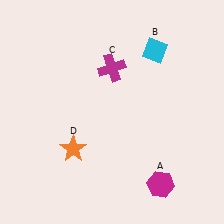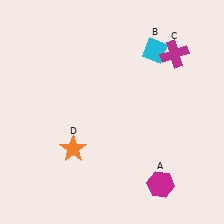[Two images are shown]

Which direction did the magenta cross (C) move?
The magenta cross (C) moved right.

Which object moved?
The magenta cross (C) moved right.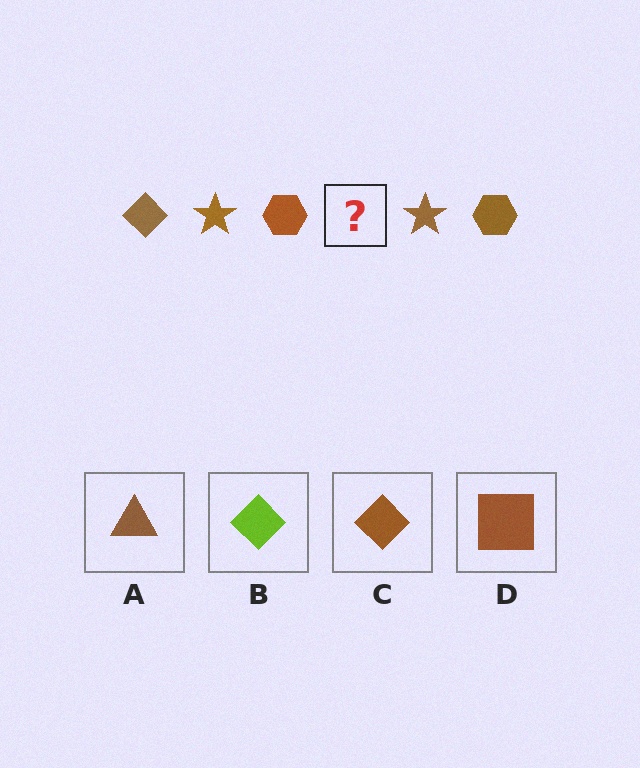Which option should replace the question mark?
Option C.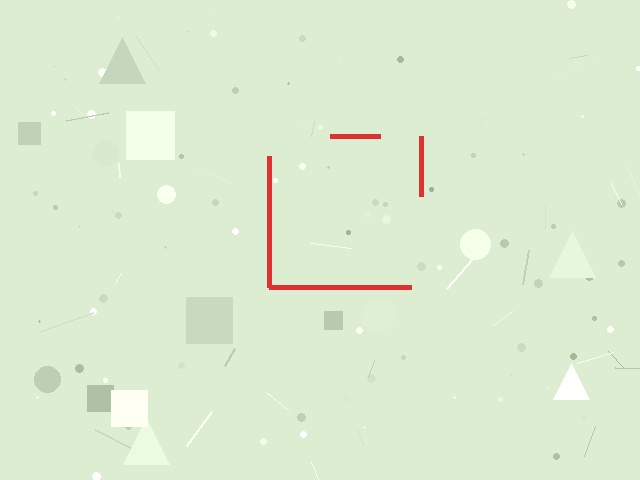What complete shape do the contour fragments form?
The contour fragments form a square.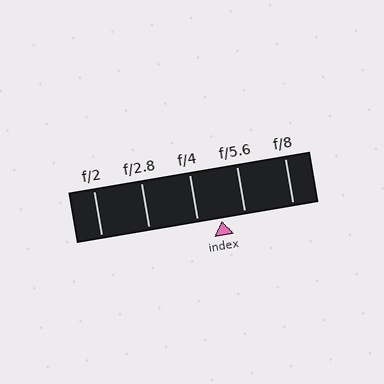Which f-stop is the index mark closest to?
The index mark is closest to f/5.6.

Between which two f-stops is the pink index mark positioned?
The index mark is between f/4 and f/5.6.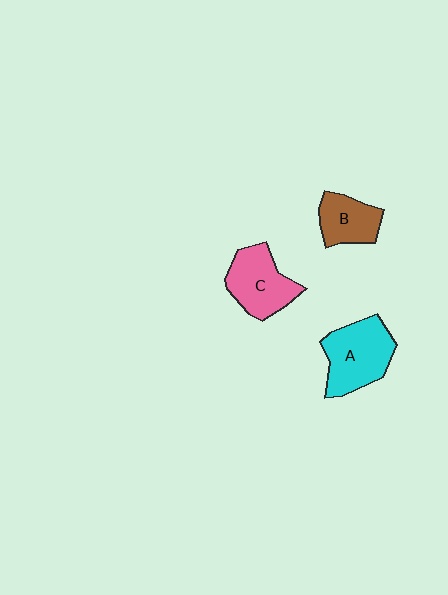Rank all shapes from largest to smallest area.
From largest to smallest: A (cyan), C (pink), B (brown).